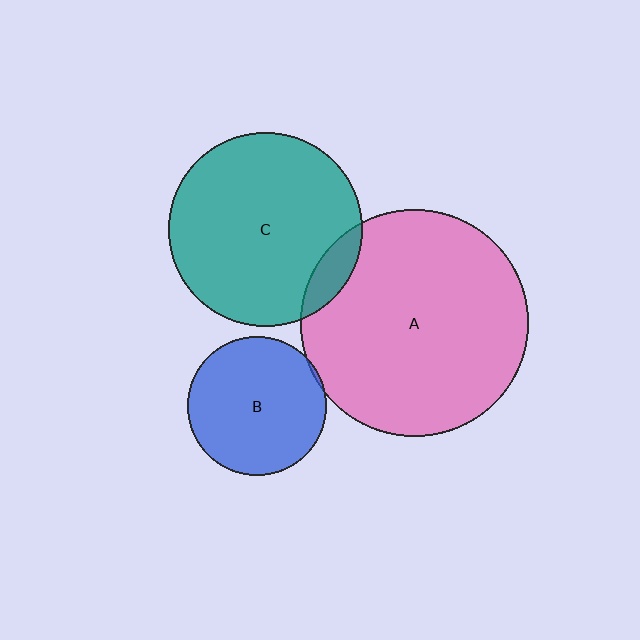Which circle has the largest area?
Circle A (pink).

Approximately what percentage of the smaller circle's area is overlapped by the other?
Approximately 5%.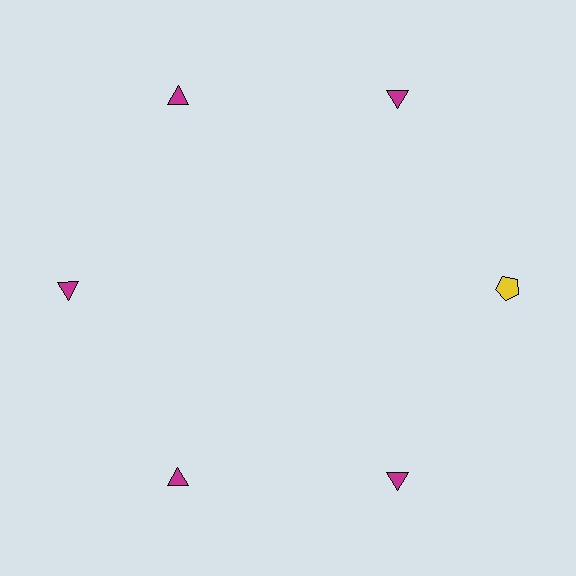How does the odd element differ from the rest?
It differs in both color (yellow instead of magenta) and shape (pentagon instead of triangle).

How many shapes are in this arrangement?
There are 6 shapes arranged in a ring pattern.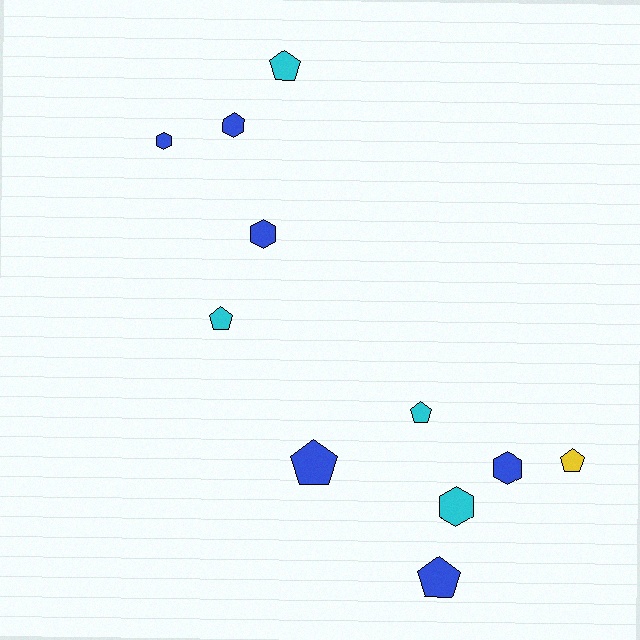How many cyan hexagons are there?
There is 1 cyan hexagon.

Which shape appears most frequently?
Pentagon, with 6 objects.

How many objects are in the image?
There are 11 objects.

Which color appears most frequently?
Blue, with 6 objects.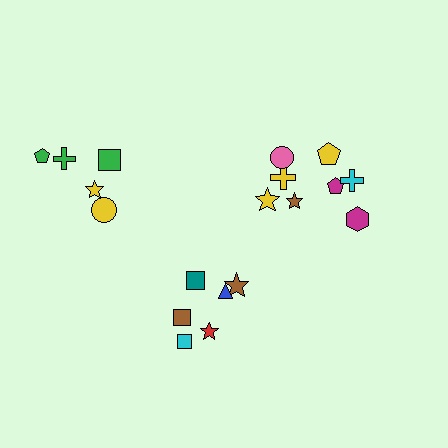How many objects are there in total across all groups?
There are 19 objects.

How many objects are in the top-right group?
There are 8 objects.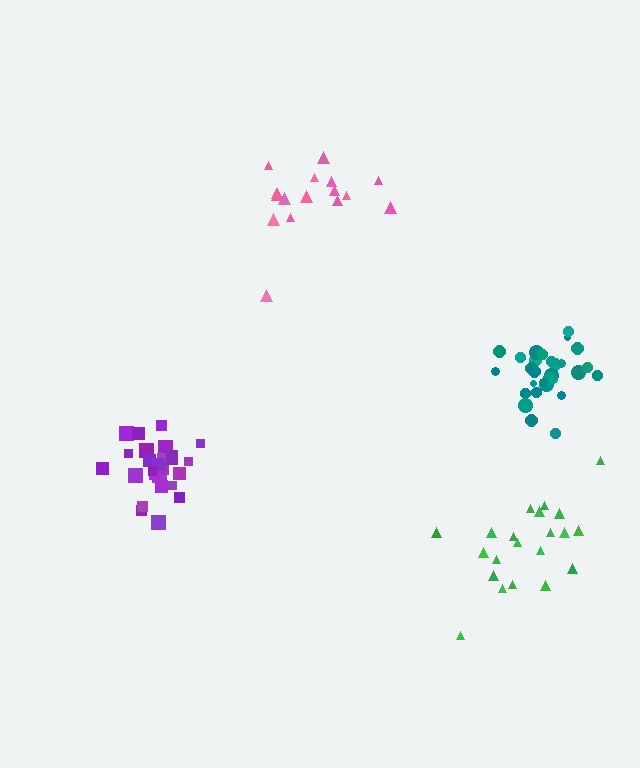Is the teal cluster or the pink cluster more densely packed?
Teal.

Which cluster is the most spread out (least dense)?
Green.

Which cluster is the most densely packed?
Purple.